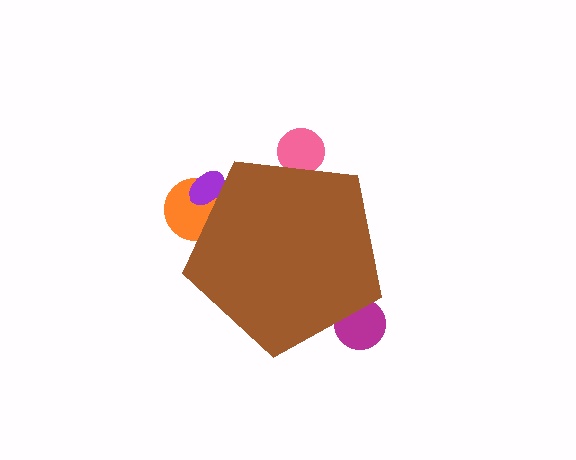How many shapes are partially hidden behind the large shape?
4 shapes are partially hidden.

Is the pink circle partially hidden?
Yes, the pink circle is partially hidden behind the brown pentagon.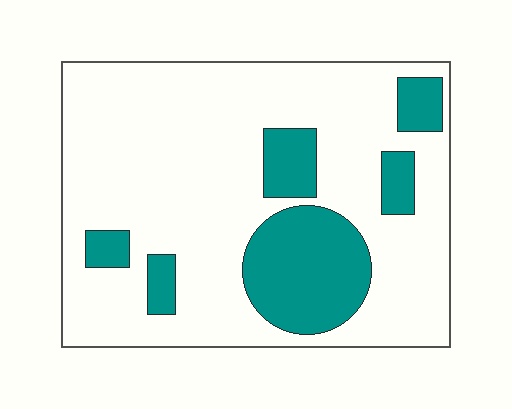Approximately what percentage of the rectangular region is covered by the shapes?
Approximately 25%.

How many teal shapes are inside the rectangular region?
6.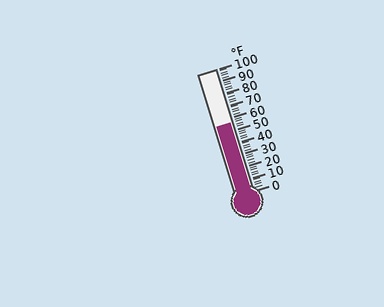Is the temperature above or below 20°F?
The temperature is above 20°F.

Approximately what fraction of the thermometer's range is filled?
The thermometer is filled to approximately 55% of its range.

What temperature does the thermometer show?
The thermometer shows approximately 56°F.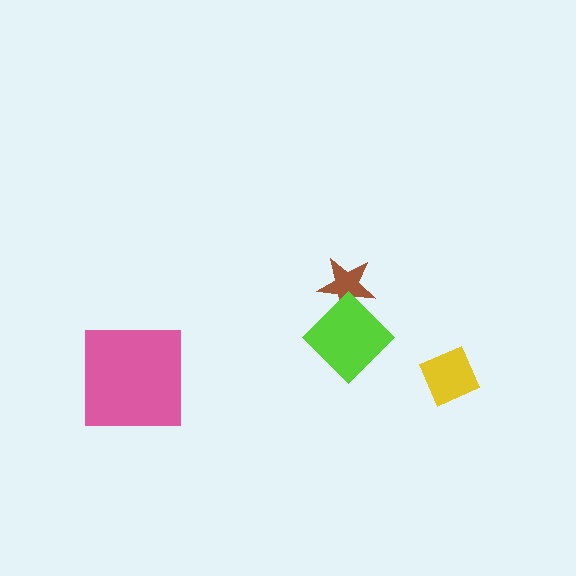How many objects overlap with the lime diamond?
1 object overlaps with the lime diamond.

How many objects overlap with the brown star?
1 object overlaps with the brown star.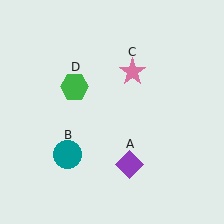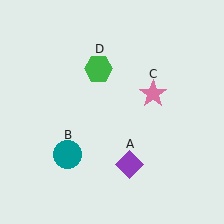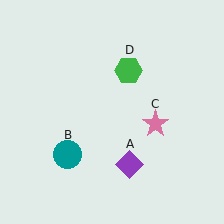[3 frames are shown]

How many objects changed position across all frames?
2 objects changed position: pink star (object C), green hexagon (object D).